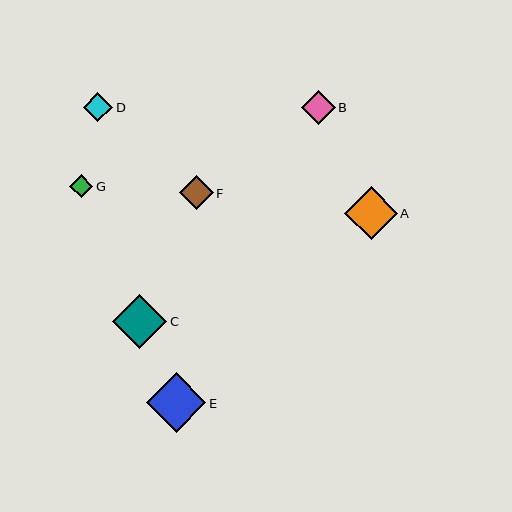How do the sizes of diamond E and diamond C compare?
Diamond E and diamond C are approximately the same size.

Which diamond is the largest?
Diamond E is the largest with a size of approximately 59 pixels.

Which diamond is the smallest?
Diamond G is the smallest with a size of approximately 24 pixels.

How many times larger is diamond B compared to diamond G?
Diamond B is approximately 1.5 times the size of diamond G.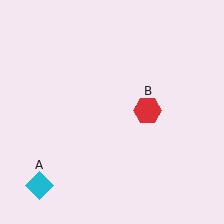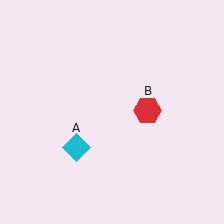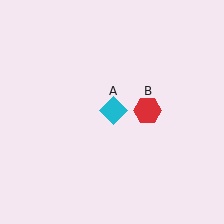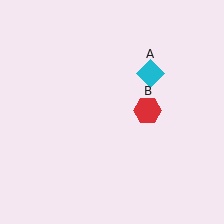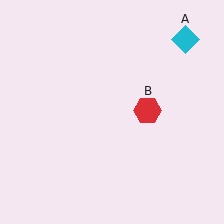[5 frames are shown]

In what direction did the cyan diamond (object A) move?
The cyan diamond (object A) moved up and to the right.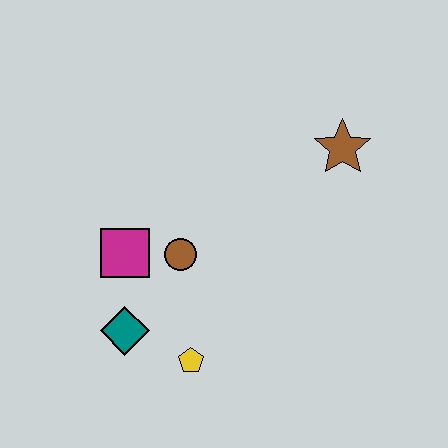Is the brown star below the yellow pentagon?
No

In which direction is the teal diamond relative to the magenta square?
The teal diamond is below the magenta square.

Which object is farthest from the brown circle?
The brown star is farthest from the brown circle.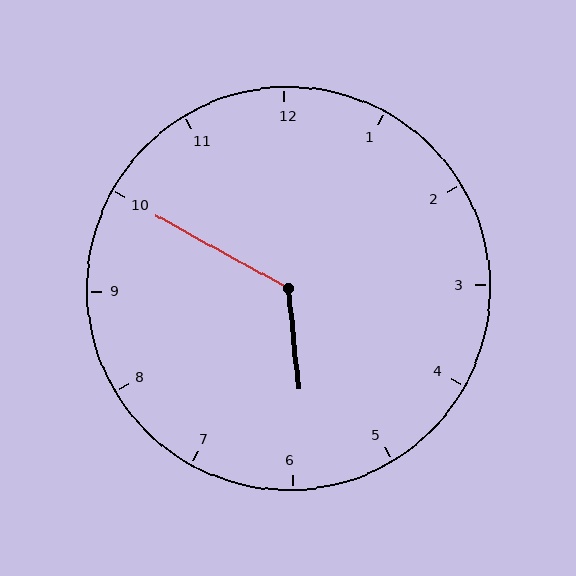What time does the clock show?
5:50.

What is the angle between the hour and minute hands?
Approximately 125 degrees.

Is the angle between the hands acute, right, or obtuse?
It is obtuse.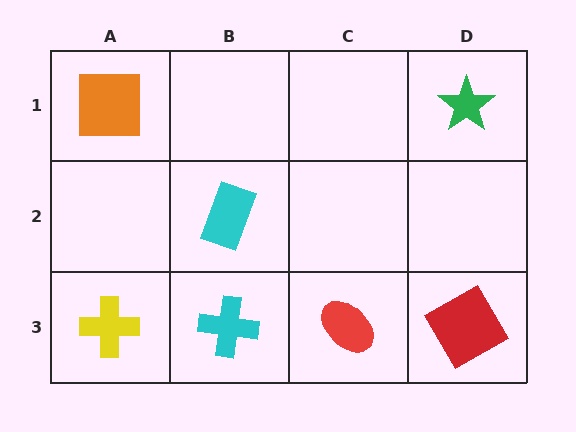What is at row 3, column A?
A yellow cross.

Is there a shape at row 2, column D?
No, that cell is empty.